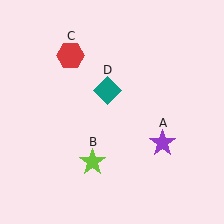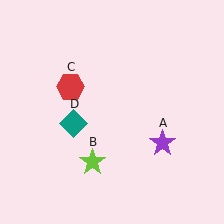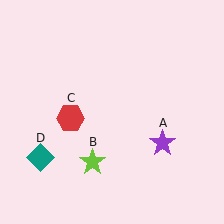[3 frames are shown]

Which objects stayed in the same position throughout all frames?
Purple star (object A) and lime star (object B) remained stationary.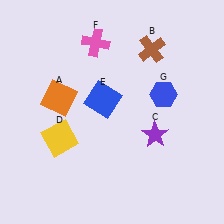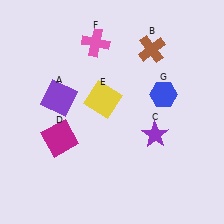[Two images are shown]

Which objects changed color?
A changed from orange to purple. D changed from yellow to magenta. E changed from blue to yellow.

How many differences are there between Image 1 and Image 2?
There are 3 differences between the two images.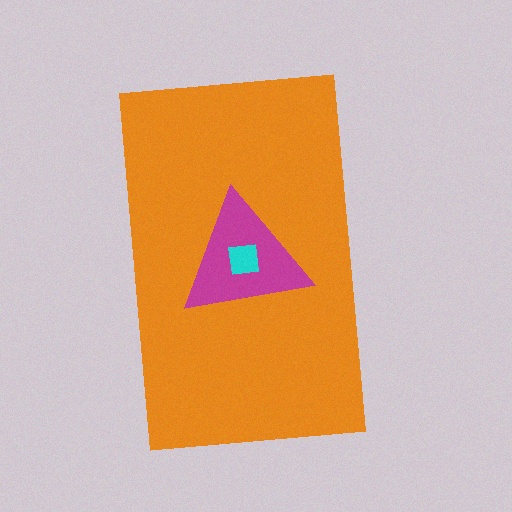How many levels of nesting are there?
3.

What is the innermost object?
The cyan square.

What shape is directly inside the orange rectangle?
The magenta triangle.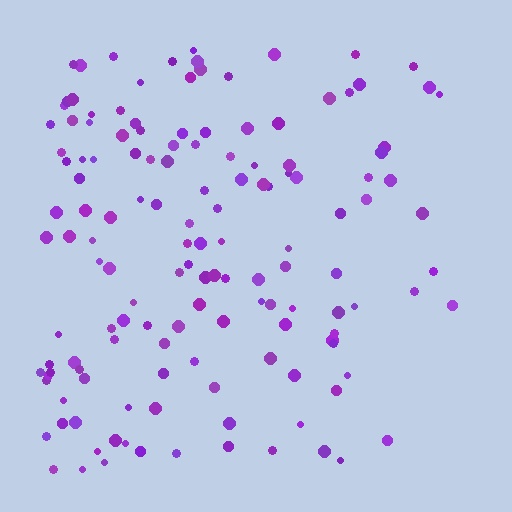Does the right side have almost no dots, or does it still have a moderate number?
Still a moderate number, just noticeably fewer than the left.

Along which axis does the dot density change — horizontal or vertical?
Horizontal.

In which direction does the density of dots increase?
From right to left, with the left side densest.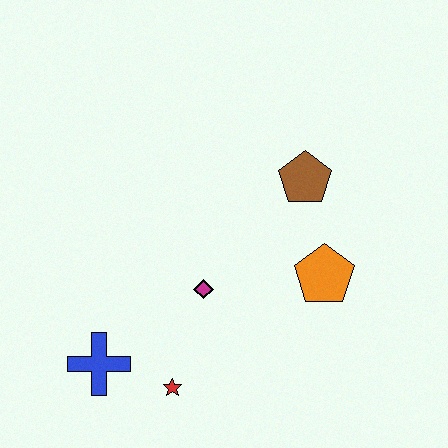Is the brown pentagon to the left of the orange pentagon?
Yes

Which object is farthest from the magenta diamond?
The brown pentagon is farthest from the magenta diamond.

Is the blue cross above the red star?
Yes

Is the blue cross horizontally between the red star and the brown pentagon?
No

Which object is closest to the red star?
The blue cross is closest to the red star.